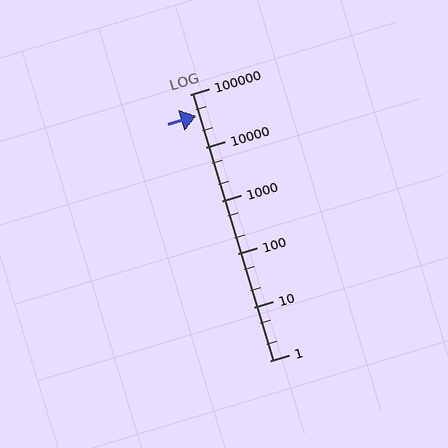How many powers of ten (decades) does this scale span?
The scale spans 5 decades, from 1 to 100000.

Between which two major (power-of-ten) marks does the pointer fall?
The pointer is between 10000 and 100000.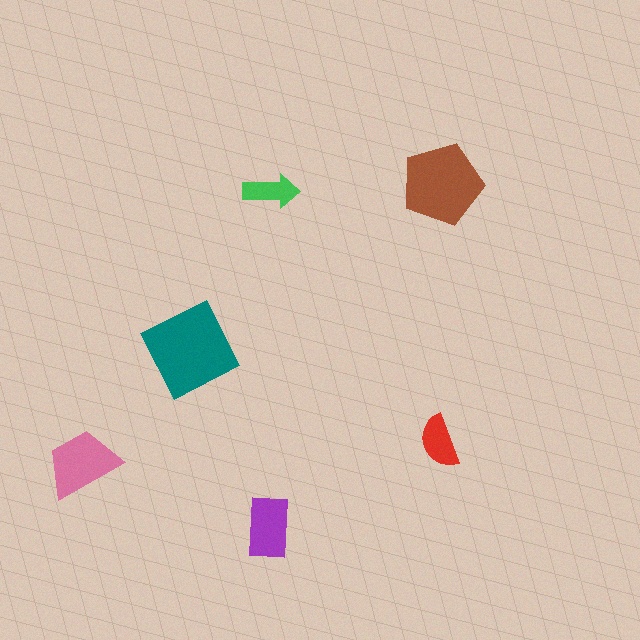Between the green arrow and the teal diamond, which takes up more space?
The teal diamond.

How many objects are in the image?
There are 6 objects in the image.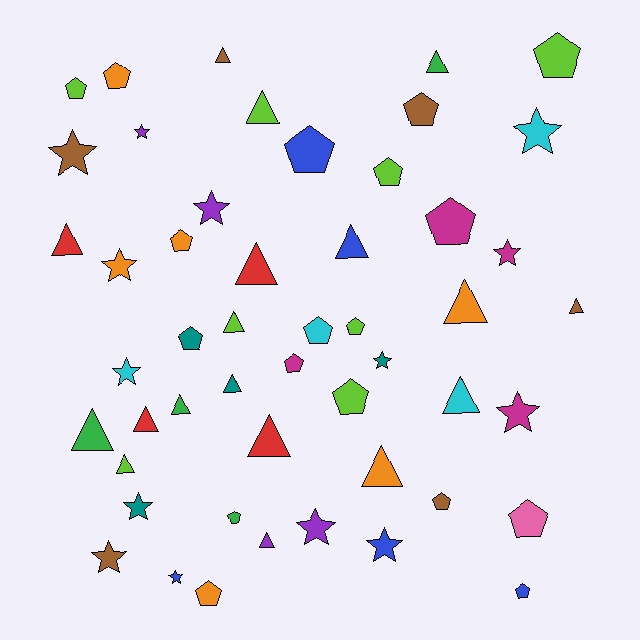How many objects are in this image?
There are 50 objects.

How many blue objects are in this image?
There are 5 blue objects.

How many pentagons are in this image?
There are 18 pentagons.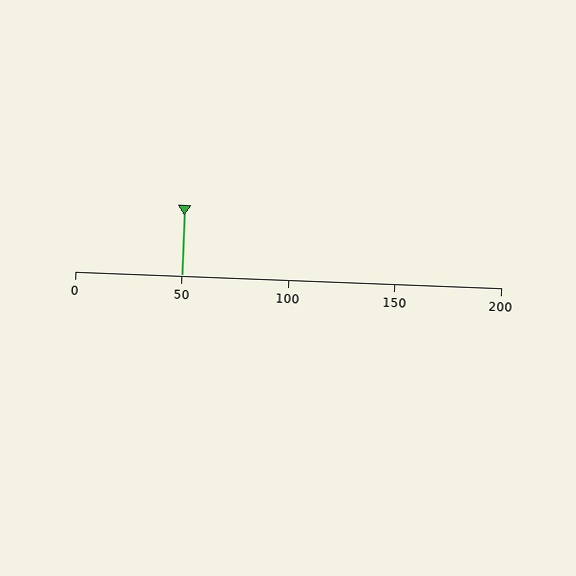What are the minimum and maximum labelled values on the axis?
The axis runs from 0 to 200.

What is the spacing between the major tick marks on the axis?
The major ticks are spaced 50 apart.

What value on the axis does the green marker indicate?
The marker indicates approximately 50.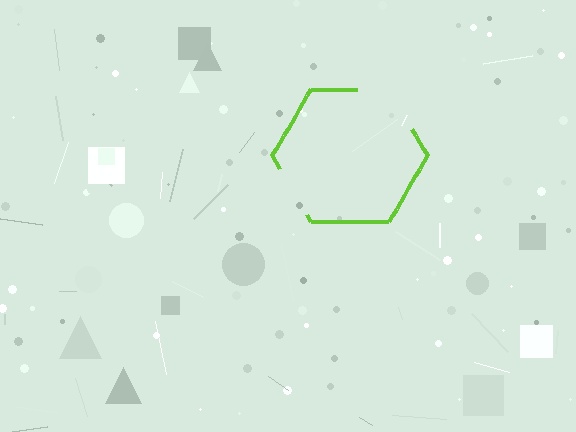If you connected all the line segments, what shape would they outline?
They would outline a hexagon.